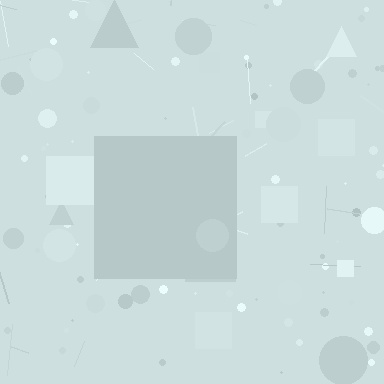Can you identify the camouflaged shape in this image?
The camouflaged shape is a square.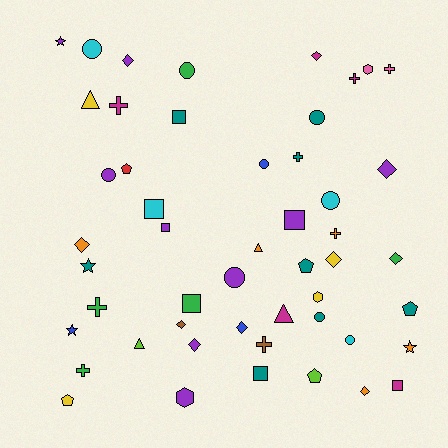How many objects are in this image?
There are 50 objects.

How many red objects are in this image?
There is 1 red object.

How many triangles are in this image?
There are 4 triangles.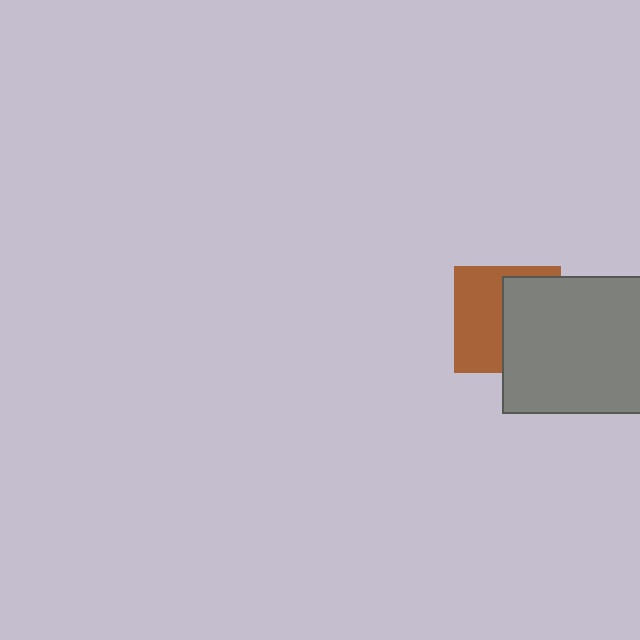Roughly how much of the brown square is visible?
About half of it is visible (roughly 50%).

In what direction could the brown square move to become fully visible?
The brown square could move left. That would shift it out from behind the gray rectangle entirely.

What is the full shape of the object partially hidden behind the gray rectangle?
The partially hidden object is a brown square.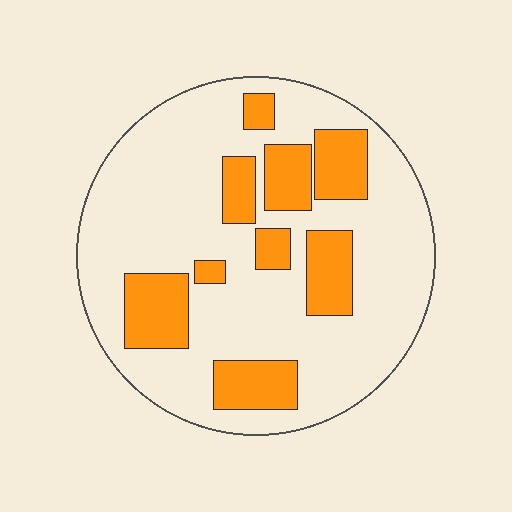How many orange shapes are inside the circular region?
9.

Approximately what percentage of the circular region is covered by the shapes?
Approximately 25%.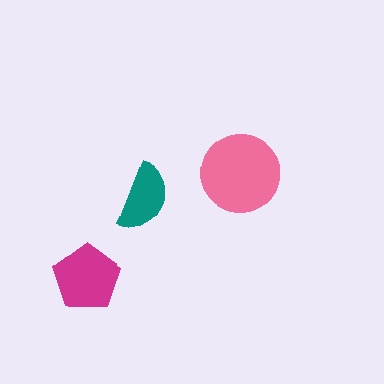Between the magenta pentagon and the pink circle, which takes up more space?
The pink circle.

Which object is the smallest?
The teal semicircle.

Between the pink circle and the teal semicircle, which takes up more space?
The pink circle.